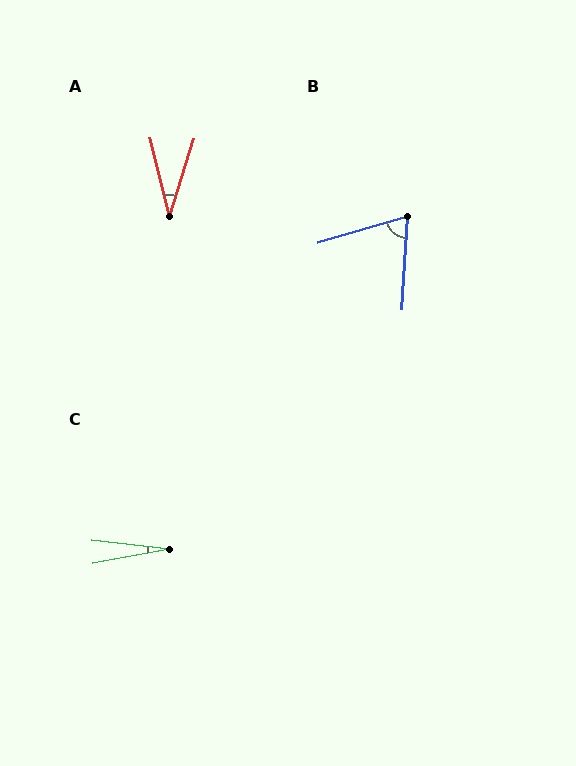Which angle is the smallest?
C, at approximately 17 degrees.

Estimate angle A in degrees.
Approximately 32 degrees.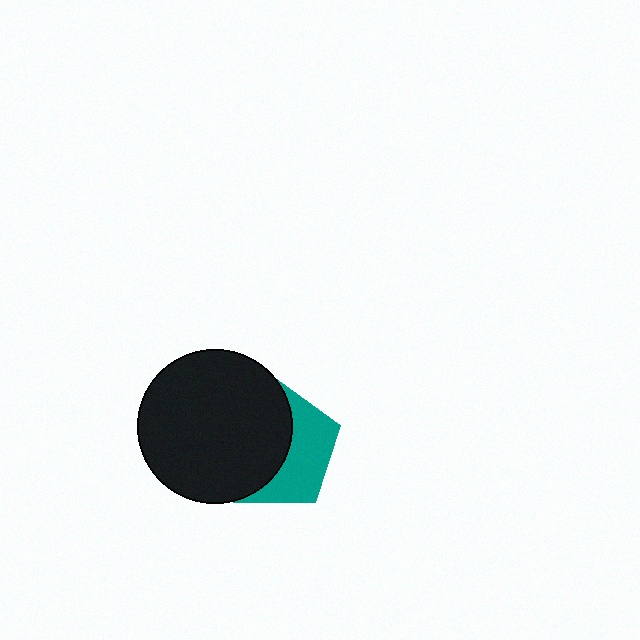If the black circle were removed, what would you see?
You would see the complete teal pentagon.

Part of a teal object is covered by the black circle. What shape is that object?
It is a pentagon.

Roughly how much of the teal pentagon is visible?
A small part of it is visible (roughly 43%).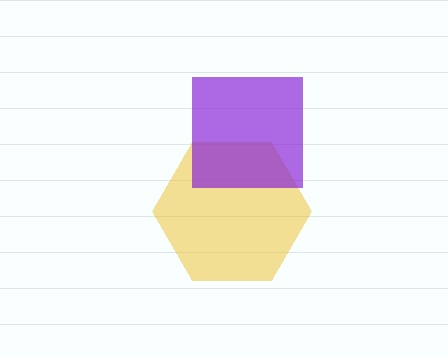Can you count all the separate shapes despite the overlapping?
Yes, there are 2 separate shapes.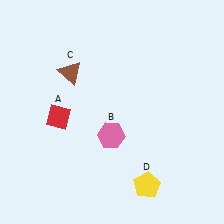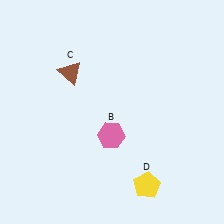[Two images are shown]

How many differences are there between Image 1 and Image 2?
There is 1 difference between the two images.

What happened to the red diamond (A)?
The red diamond (A) was removed in Image 2. It was in the bottom-left area of Image 1.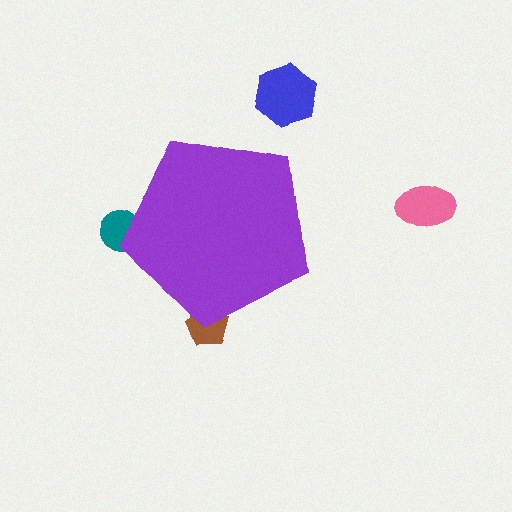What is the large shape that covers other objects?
A purple pentagon.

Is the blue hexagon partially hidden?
No, the blue hexagon is fully visible.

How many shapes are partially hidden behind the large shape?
2 shapes are partially hidden.